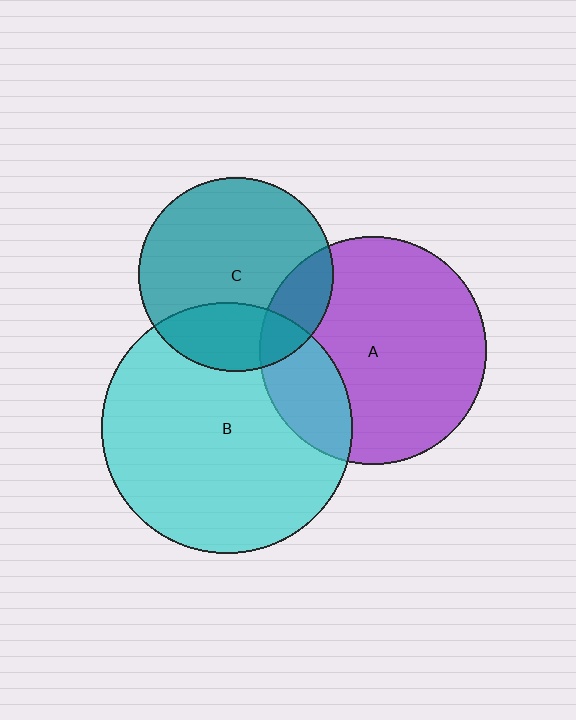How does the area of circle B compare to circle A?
Approximately 1.2 times.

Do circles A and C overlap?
Yes.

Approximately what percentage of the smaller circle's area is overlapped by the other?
Approximately 20%.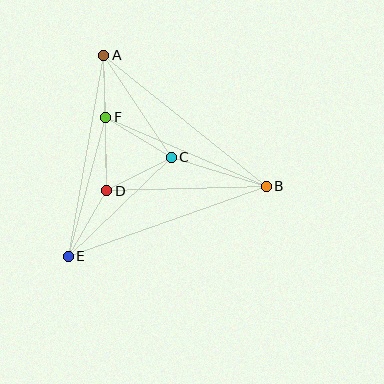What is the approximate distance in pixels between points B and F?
The distance between B and F is approximately 175 pixels.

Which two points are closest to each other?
Points A and F are closest to each other.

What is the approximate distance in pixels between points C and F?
The distance between C and F is approximately 77 pixels.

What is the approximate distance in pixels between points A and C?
The distance between A and C is approximately 122 pixels.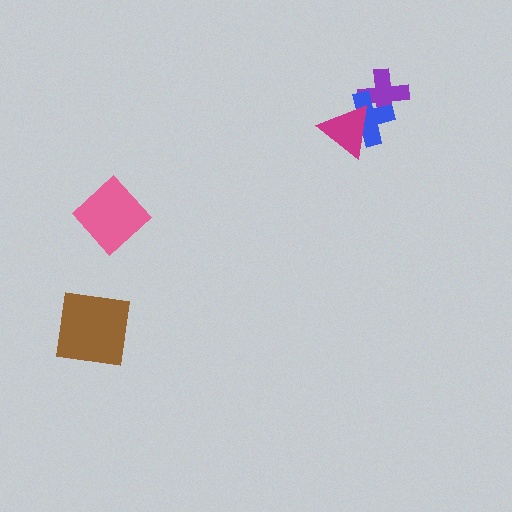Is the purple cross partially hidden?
Yes, it is partially covered by another shape.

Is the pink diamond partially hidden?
No, no other shape covers it.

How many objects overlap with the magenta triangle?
2 objects overlap with the magenta triangle.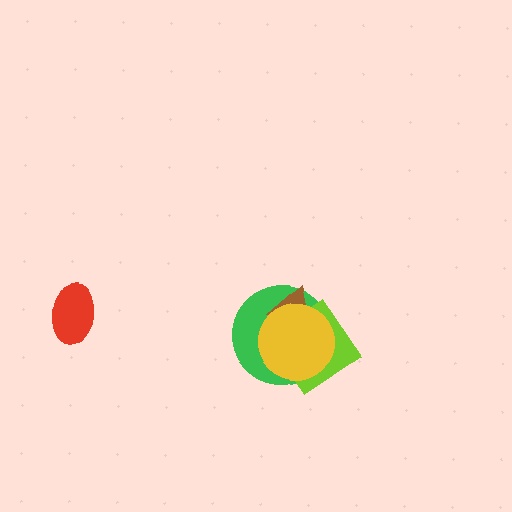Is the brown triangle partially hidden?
Yes, it is partially covered by another shape.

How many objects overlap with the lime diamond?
3 objects overlap with the lime diamond.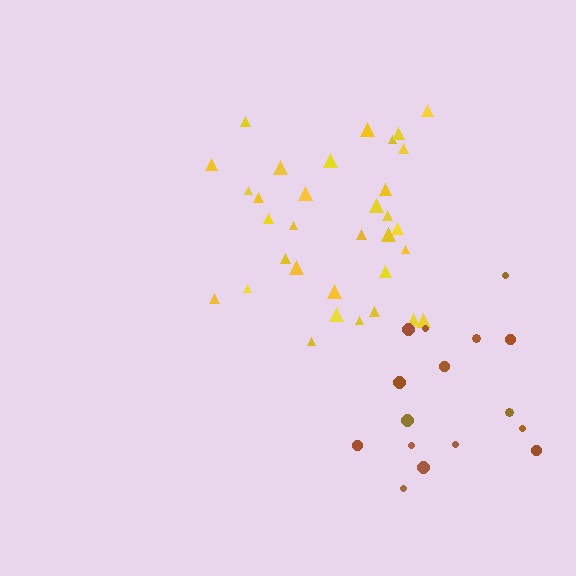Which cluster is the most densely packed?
Yellow.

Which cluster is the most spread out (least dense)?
Brown.